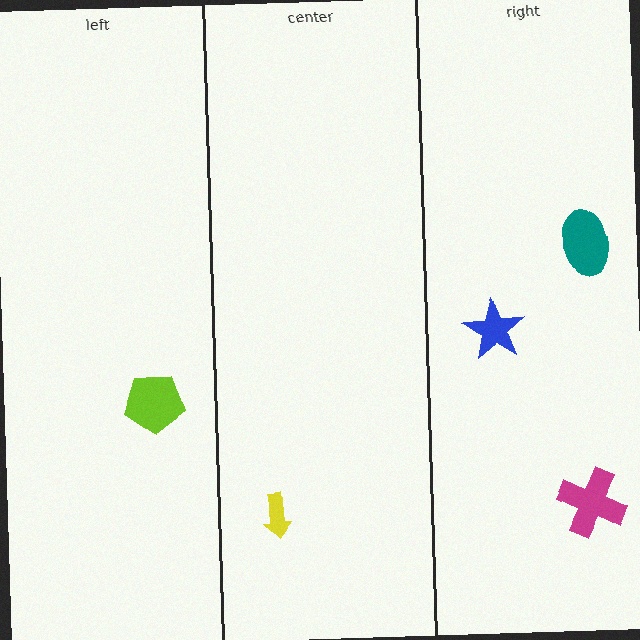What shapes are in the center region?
The yellow arrow.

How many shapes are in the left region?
1.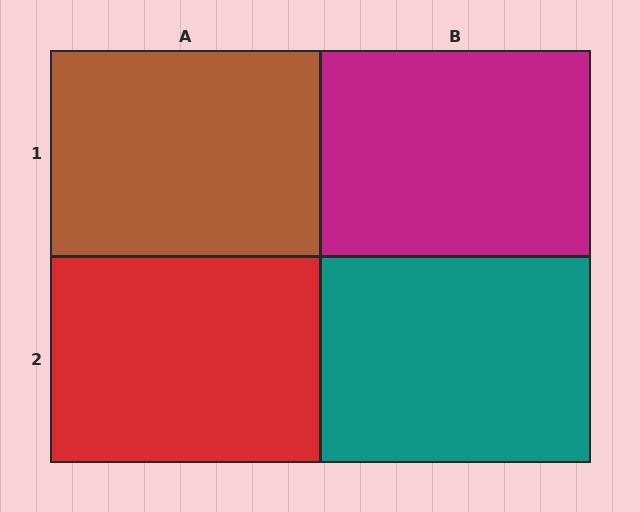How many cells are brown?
1 cell is brown.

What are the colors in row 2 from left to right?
Red, teal.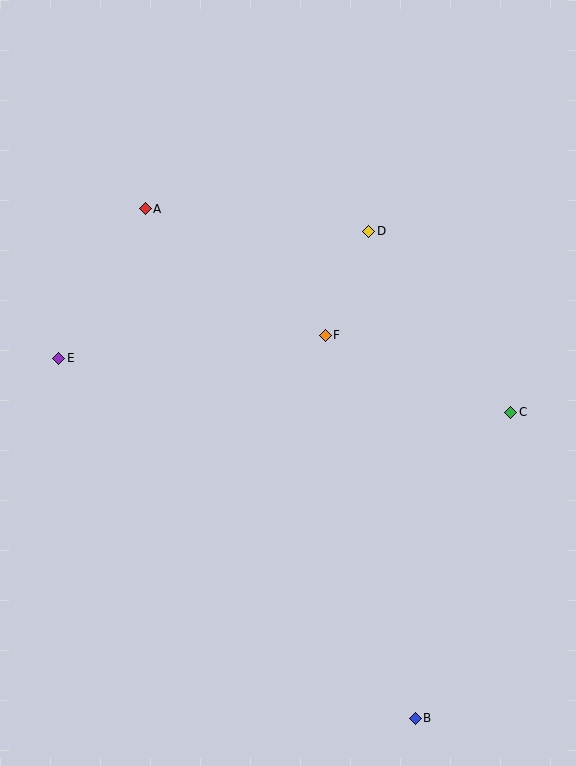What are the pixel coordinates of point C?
Point C is at (511, 412).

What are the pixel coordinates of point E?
Point E is at (59, 358).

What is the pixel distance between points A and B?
The distance between A and B is 577 pixels.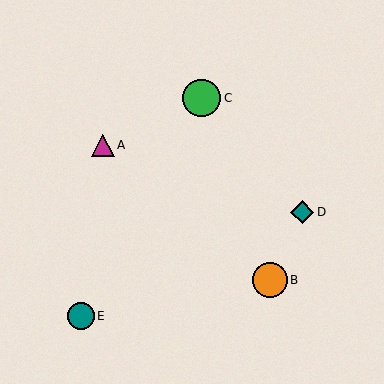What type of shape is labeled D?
Shape D is a teal diamond.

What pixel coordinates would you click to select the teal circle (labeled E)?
Click at (81, 316) to select the teal circle E.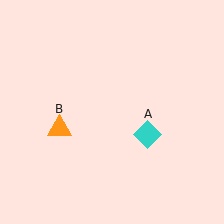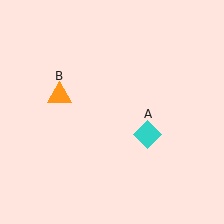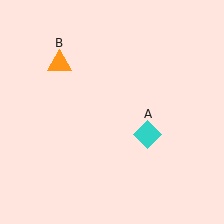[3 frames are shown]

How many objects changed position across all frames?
1 object changed position: orange triangle (object B).